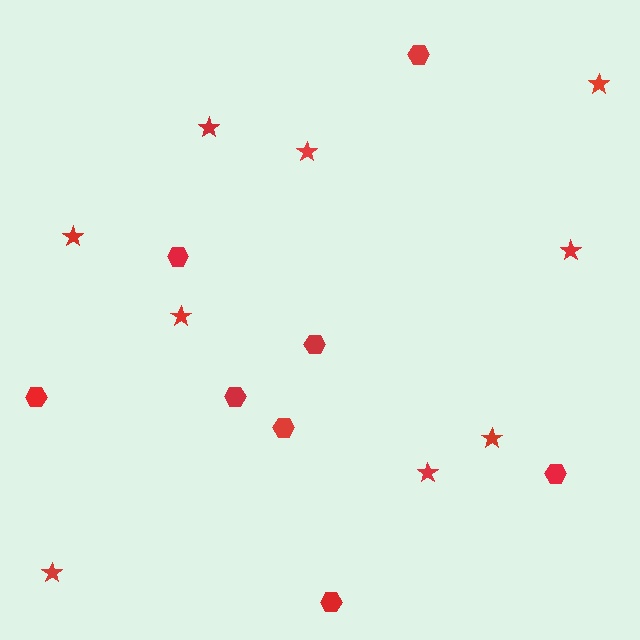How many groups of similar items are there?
There are 2 groups: one group of stars (9) and one group of hexagons (8).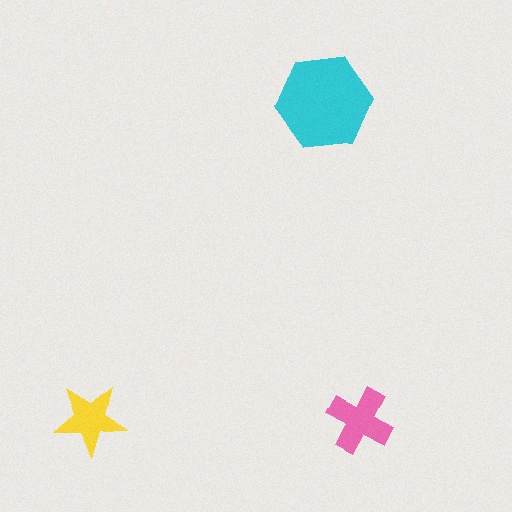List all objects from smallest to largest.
The yellow star, the pink cross, the cyan hexagon.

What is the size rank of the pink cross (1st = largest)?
2nd.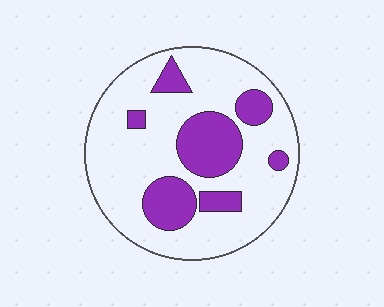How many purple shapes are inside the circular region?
7.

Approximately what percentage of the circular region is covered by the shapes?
Approximately 25%.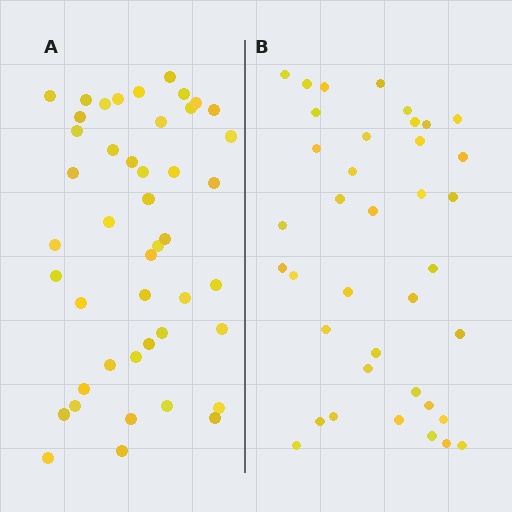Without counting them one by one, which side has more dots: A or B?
Region A (the left region) has more dots.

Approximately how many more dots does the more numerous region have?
Region A has roughly 8 or so more dots than region B.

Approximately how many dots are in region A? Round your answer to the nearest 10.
About 40 dots. (The exact count is 45, which rounds to 40.)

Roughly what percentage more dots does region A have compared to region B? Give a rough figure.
About 20% more.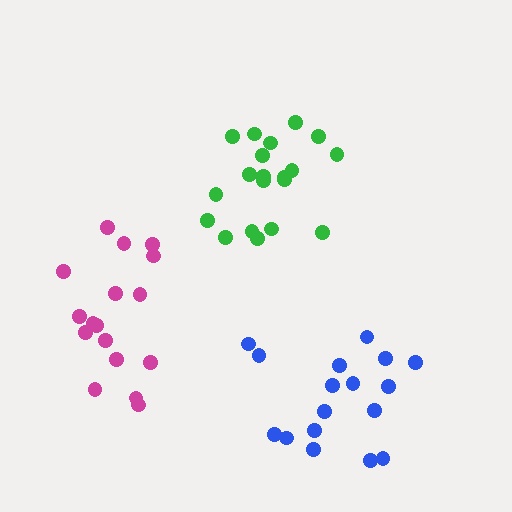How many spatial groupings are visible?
There are 3 spatial groupings.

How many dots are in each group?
Group 1: 17 dots, Group 2: 20 dots, Group 3: 17 dots (54 total).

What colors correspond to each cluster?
The clusters are colored: blue, green, magenta.